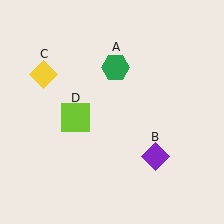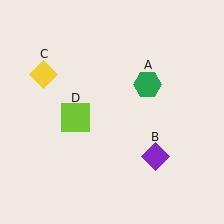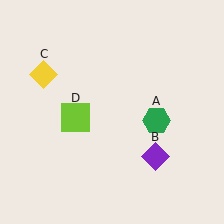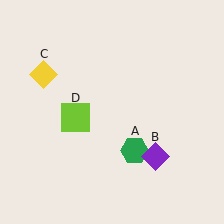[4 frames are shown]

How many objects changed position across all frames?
1 object changed position: green hexagon (object A).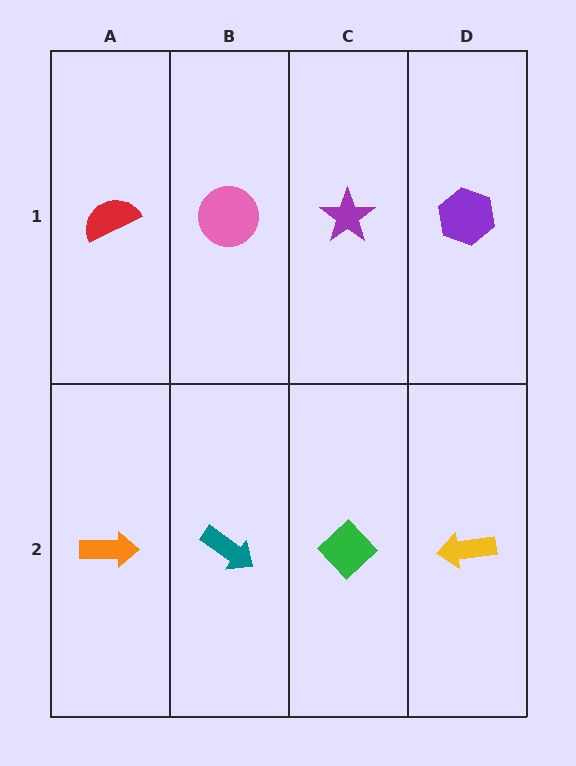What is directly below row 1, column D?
A yellow arrow.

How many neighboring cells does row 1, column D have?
2.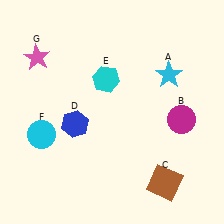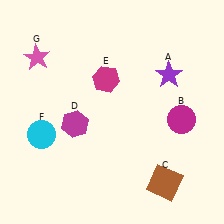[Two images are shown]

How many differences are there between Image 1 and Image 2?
There are 3 differences between the two images.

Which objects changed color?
A changed from cyan to purple. D changed from blue to magenta. E changed from cyan to magenta.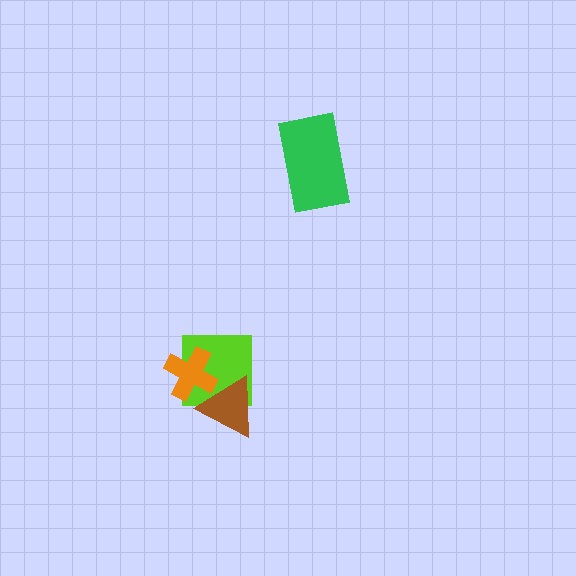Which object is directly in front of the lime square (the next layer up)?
The orange cross is directly in front of the lime square.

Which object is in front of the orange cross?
The brown triangle is in front of the orange cross.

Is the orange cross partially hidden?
Yes, it is partially covered by another shape.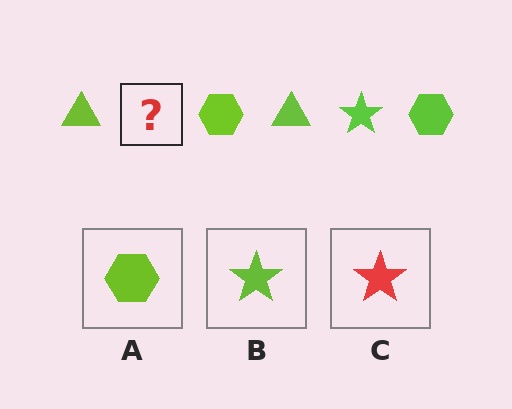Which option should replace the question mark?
Option B.